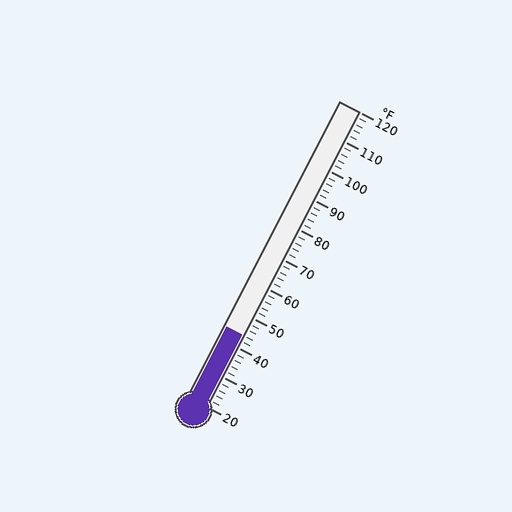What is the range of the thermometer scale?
The thermometer scale ranges from 20°F to 120°F.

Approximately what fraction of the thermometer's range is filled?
The thermometer is filled to approximately 25% of its range.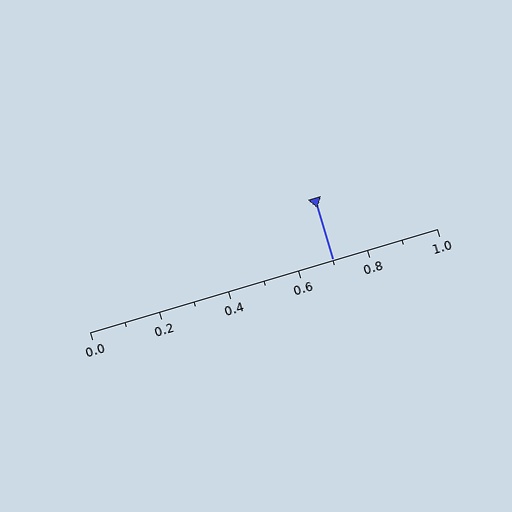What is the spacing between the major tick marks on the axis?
The major ticks are spaced 0.2 apart.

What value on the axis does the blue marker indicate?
The marker indicates approximately 0.7.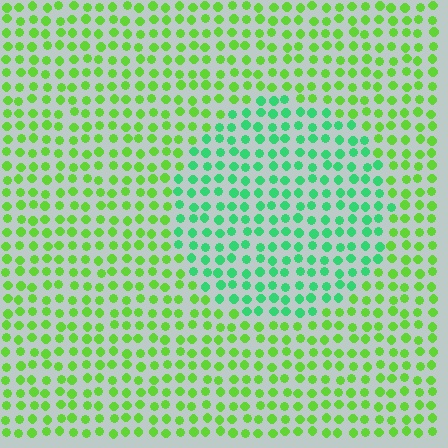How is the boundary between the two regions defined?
The boundary is defined purely by a slight shift in hue (about 40 degrees). Spacing, size, and orientation are identical on both sides.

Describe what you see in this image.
The image is filled with small lime elements in a uniform arrangement. A circle-shaped region is visible where the elements are tinted to a slightly different hue, forming a subtle color boundary.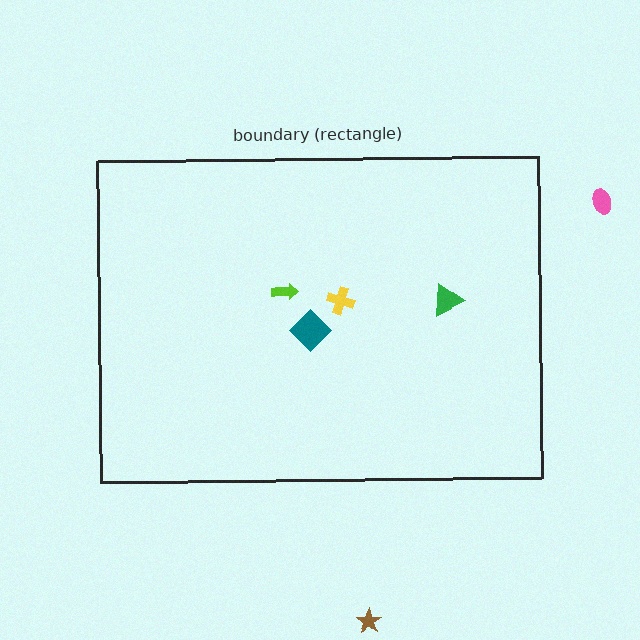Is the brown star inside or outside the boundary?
Outside.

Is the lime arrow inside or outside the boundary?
Inside.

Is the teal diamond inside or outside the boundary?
Inside.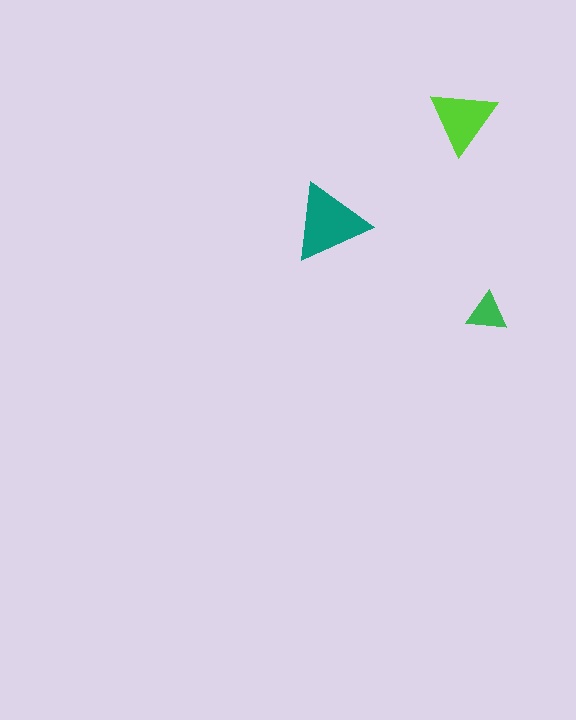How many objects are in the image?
There are 3 objects in the image.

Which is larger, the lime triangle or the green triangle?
The lime one.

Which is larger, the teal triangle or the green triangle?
The teal one.